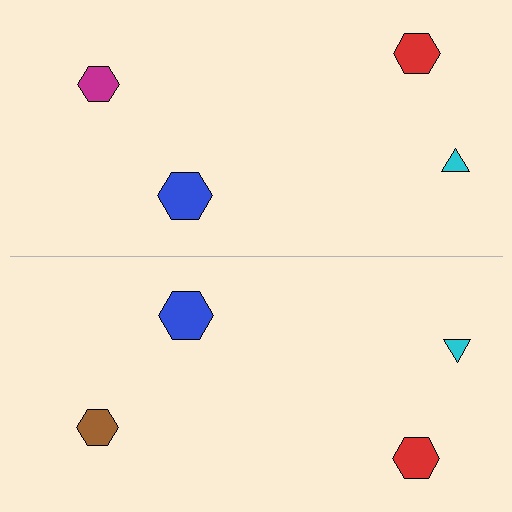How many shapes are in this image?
There are 8 shapes in this image.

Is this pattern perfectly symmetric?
No, the pattern is not perfectly symmetric. The brown hexagon on the bottom side breaks the symmetry — its mirror counterpart is magenta.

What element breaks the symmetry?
The brown hexagon on the bottom side breaks the symmetry — its mirror counterpart is magenta.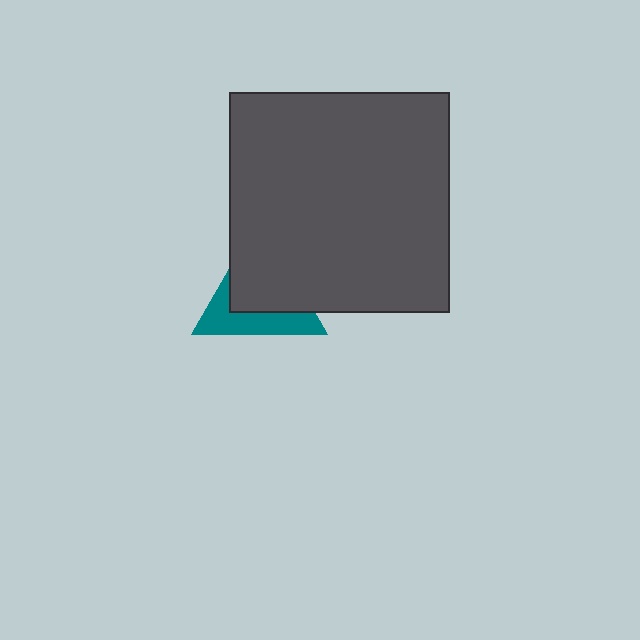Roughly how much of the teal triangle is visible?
A small part of it is visible (roughly 41%).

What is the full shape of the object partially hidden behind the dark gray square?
The partially hidden object is a teal triangle.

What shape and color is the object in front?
The object in front is a dark gray square.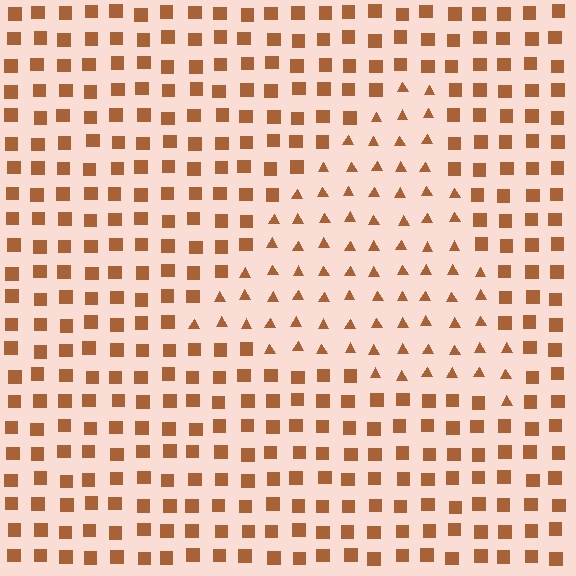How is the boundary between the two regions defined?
The boundary is defined by a change in element shape: triangles inside vs. squares outside. All elements share the same color and spacing.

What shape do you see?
I see a triangle.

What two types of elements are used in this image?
The image uses triangles inside the triangle region and squares outside it.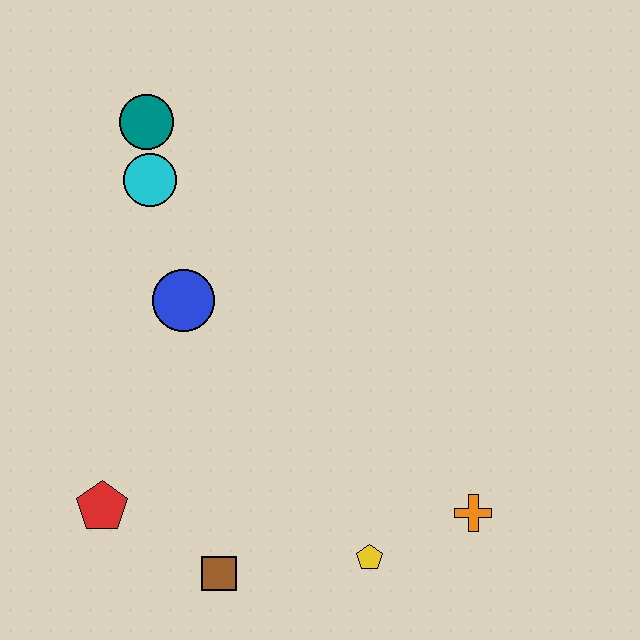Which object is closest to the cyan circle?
The teal circle is closest to the cyan circle.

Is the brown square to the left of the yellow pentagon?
Yes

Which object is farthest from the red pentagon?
The teal circle is farthest from the red pentagon.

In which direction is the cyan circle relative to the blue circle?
The cyan circle is above the blue circle.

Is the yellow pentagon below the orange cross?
Yes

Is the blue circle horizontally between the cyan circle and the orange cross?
Yes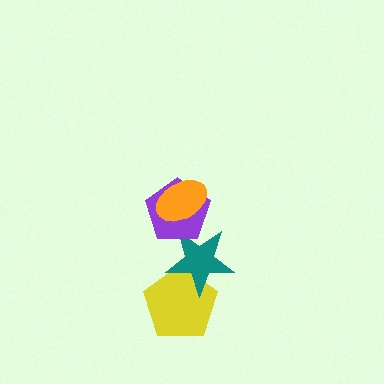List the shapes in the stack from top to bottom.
From top to bottom: the orange ellipse, the purple pentagon, the teal star, the yellow pentagon.